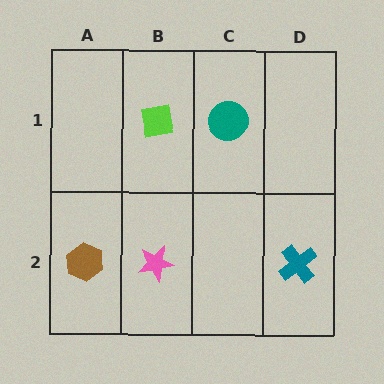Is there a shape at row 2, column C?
No, that cell is empty.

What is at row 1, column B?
A lime square.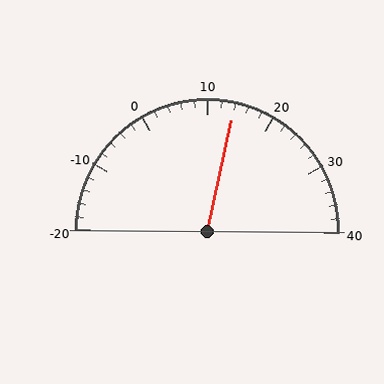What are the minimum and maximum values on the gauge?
The gauge ranges from -20 to 40.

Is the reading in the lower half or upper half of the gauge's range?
The reading is in the upper half of the range (-20 to 40).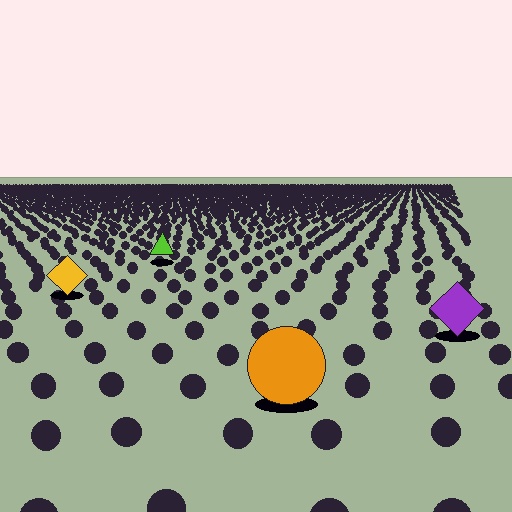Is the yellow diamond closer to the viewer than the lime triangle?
Yes. The yellow diamond is closer — you can tell from the texture gradient: the ground texture is coarser near it.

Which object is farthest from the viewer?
The lime triangle is farthest from the viewer. It appears smaller and the ground texture around it is denser.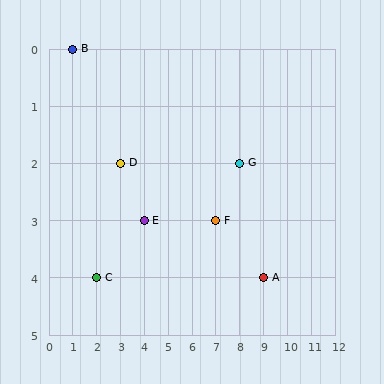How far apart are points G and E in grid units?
Points G and E are 4 columns and 1 row apart (about 4.1 grid units diagonally).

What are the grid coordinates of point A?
Point A is at grid coordinates (9, 4).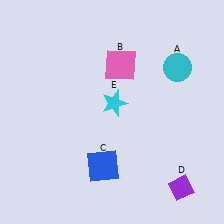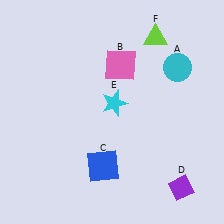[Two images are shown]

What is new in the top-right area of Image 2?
A lime triangle (F) was added in the top-right area of Image 2.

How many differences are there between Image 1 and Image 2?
There is 1 difference between the two images.